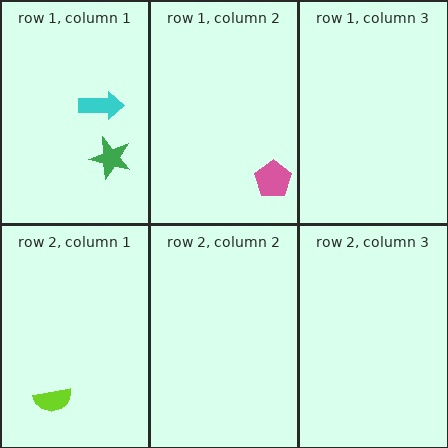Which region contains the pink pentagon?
The row 1, column 2 region.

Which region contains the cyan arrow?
The row 1, column 1 region.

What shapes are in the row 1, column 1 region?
The cyan arrow, the green star.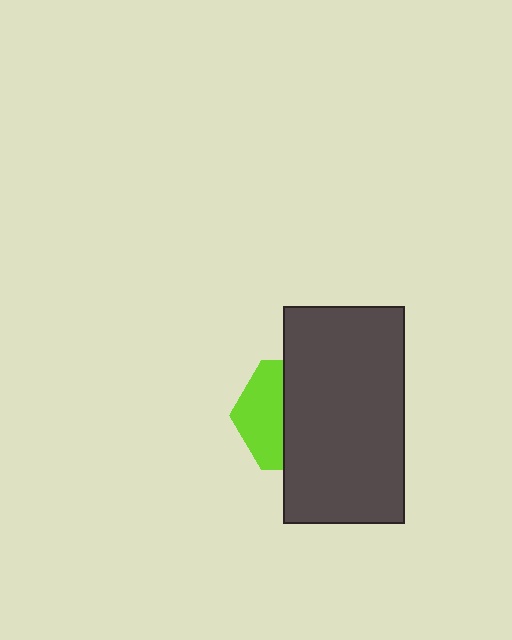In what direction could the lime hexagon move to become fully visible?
The lime hexagon could move left. That would shift it out from behind the dark gray rectangle entirely.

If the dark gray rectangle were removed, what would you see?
You would see the complete lime hexagon.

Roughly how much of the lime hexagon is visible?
A small part of it is visible (roughly 40%).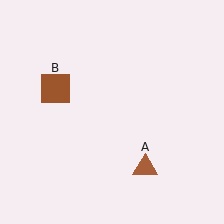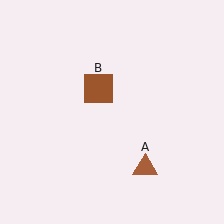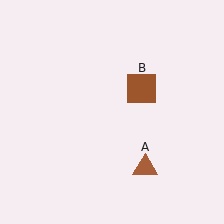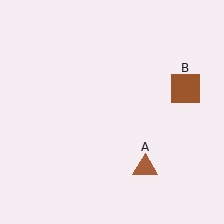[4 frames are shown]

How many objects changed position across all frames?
1 object changed position: brown square (object B).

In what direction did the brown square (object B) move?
The brown square (object B) moved right.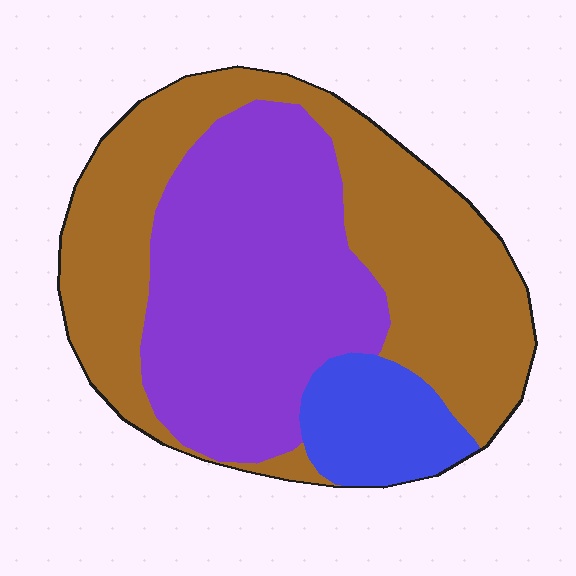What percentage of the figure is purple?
Purple covers roughly 40% of the figure.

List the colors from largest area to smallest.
From largest to smallest: brown, purple, blue.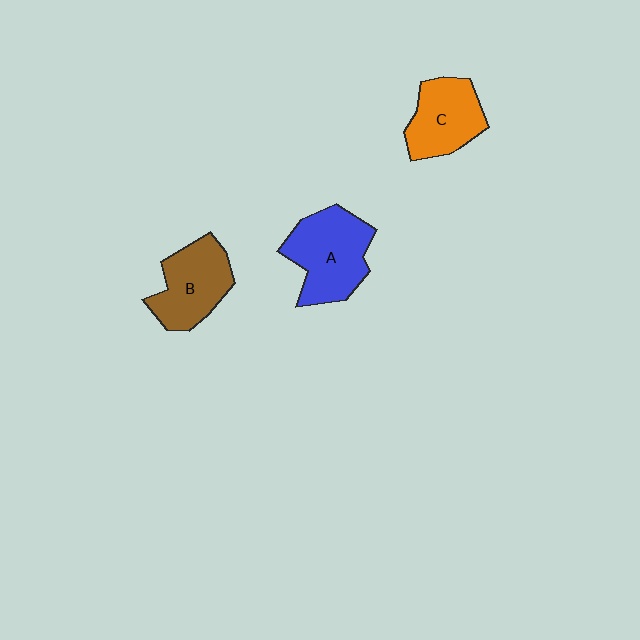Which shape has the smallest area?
Shape C (orange).